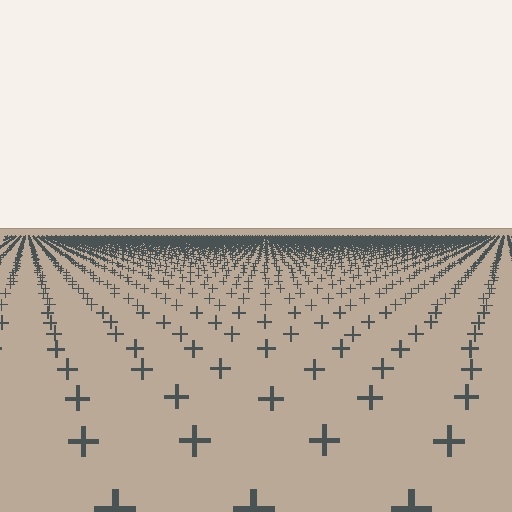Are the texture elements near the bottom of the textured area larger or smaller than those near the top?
Larger. Near the bottom, elements are closer to the viewer and appear at a bigger on-screen size.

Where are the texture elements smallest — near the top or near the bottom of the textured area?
Near the top.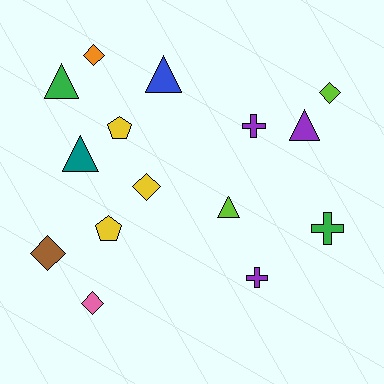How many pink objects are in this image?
There is 1 pink object.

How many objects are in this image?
There are 15 objects.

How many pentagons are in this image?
There are 2 pentagons.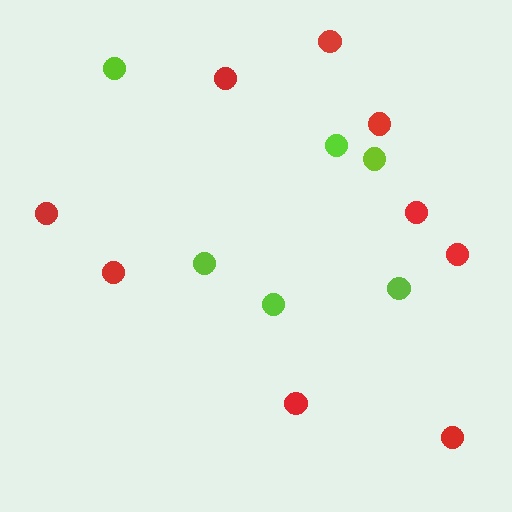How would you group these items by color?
There are 2 groups: one group of red circles (9) and one group of lime circles (6).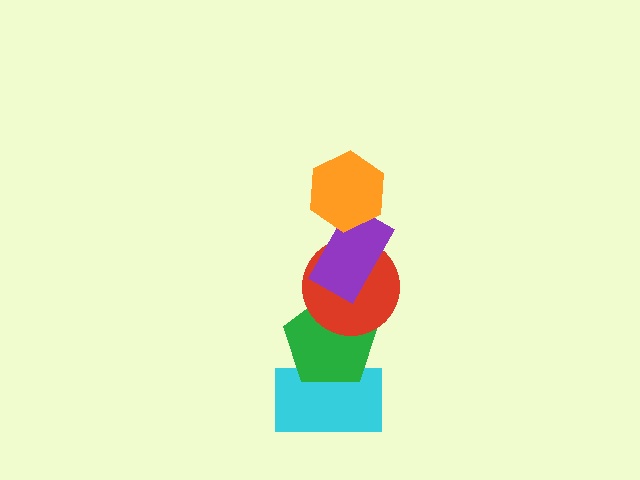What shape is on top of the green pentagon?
The red circle is on top of the green pentagon.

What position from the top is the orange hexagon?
The orange hexagon is 1st from the top.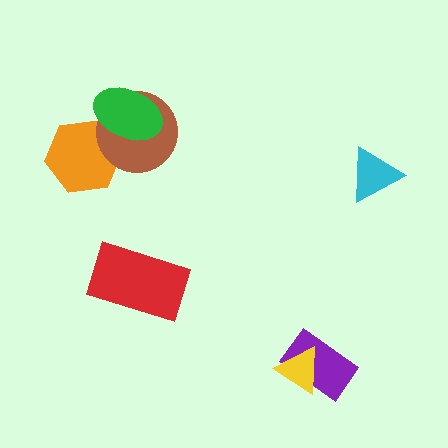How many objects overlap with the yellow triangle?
1 object overlaps with the yellow triangle.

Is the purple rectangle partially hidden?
Yes, it is partially covered by another shape.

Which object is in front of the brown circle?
The green ellipse is in front of the brown circle.